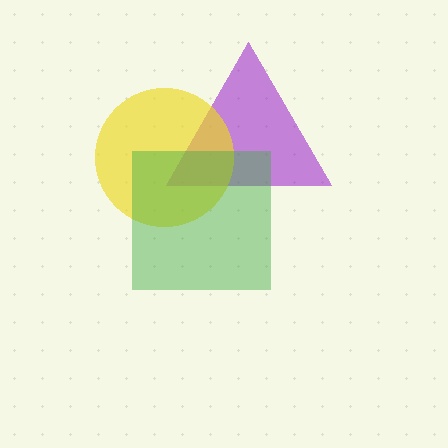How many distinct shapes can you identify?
There are 3 distinct shapes: a purple triangle, a yellow circle, a green square.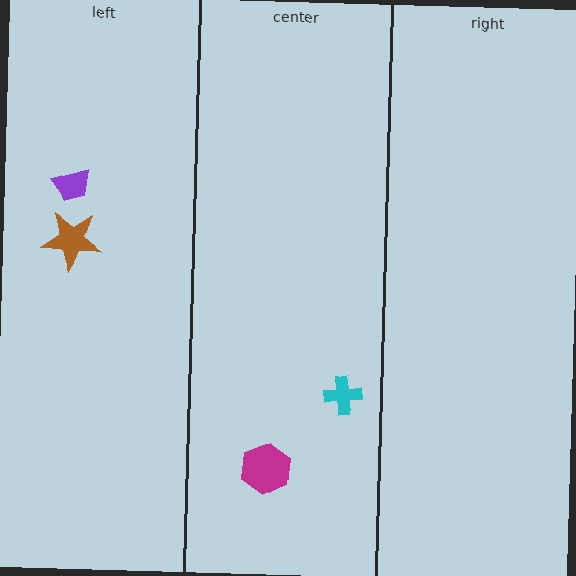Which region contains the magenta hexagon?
The center region.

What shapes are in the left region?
The brown star, the purple trapezoid.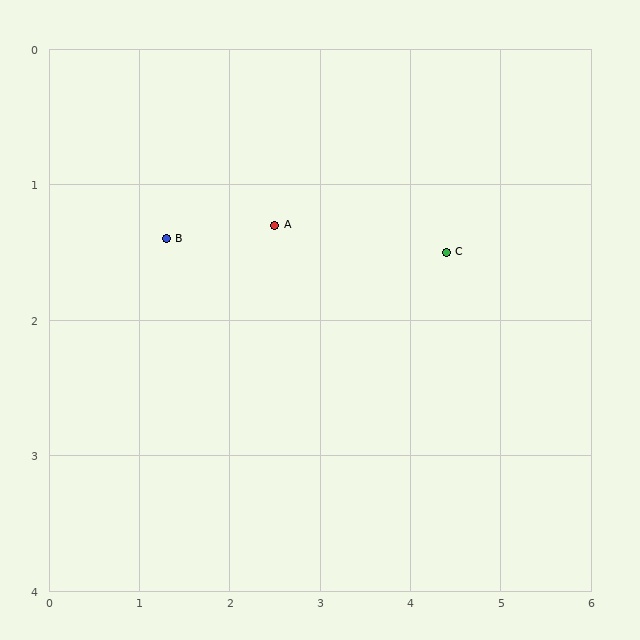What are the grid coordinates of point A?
Point A is at approximately (2.5, 1.3).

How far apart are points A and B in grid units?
Points A and B are about 1.2 grid units apart.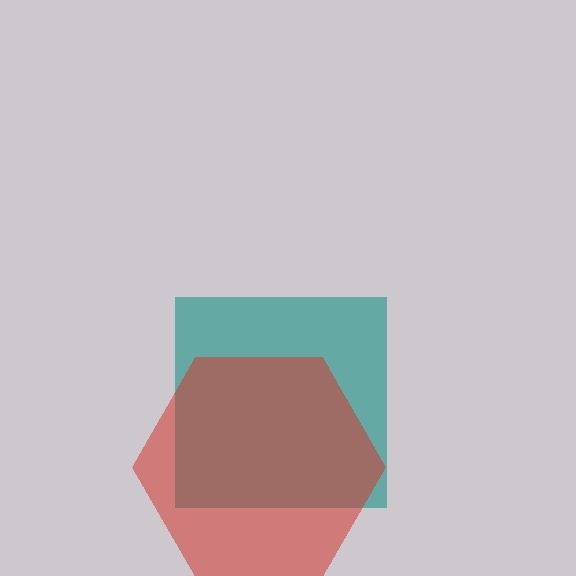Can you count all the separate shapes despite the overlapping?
Yes, there are 2 separate shapes.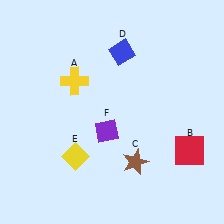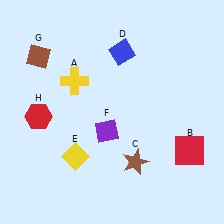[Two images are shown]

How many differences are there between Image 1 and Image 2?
There are 2 differences between the two images.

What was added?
A brown diamond (G), a red hexagon (H) were added in Image 2.